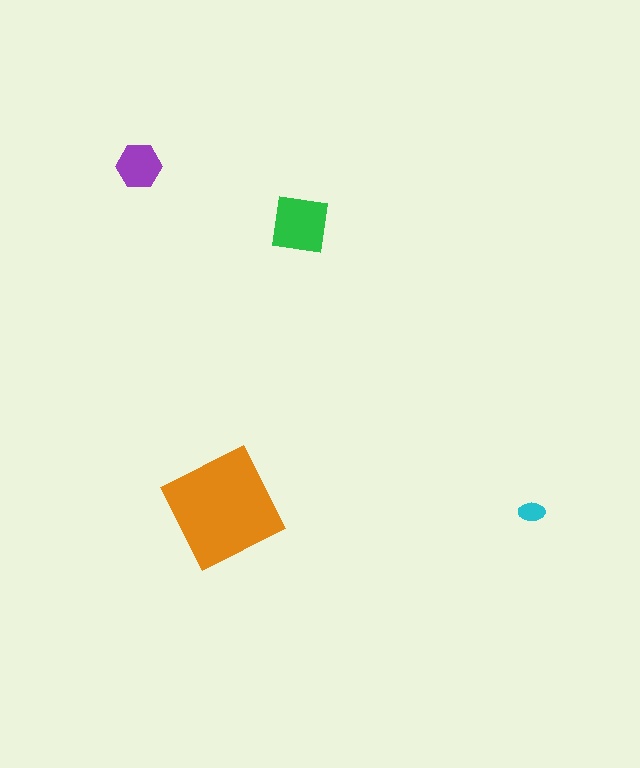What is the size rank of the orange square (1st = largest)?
1st.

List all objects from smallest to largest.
The cyan ellipse, the purple hexagon, the green square, the orange square.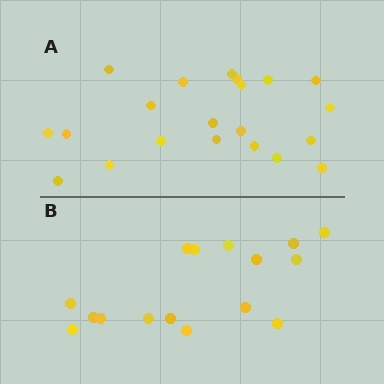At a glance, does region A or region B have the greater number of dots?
Region A (the top region) has more dots.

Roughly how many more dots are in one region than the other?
Region A has about 5 more dots than region B.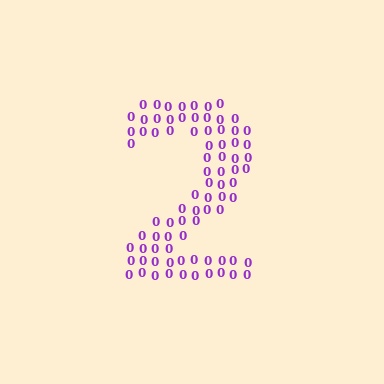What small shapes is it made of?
It is made of small digit 0's.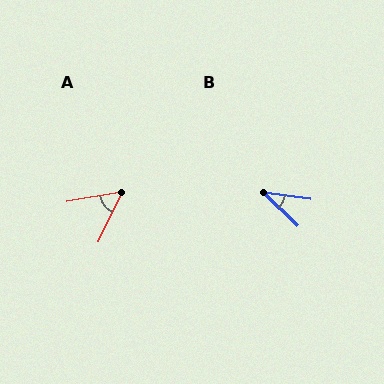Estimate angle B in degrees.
Approximately 36 degrees.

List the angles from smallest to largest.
B (36°), A (55°).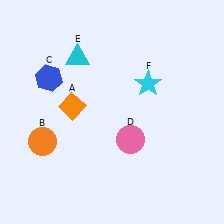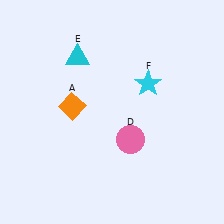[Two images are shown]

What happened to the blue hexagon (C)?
The blue hexagon (C) was removed in Image 2. It was in the top-left area of Image 1.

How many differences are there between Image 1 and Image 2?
There are 2 differences between the two images.